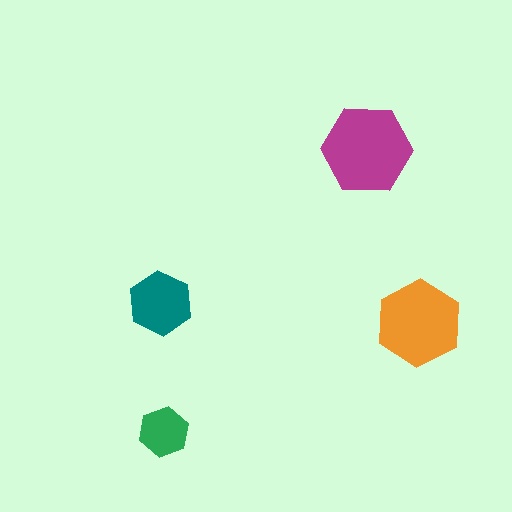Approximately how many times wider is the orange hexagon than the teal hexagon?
About 1.5 times wider.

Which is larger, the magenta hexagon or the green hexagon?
The magenta one.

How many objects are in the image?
There are 4 objects in the image.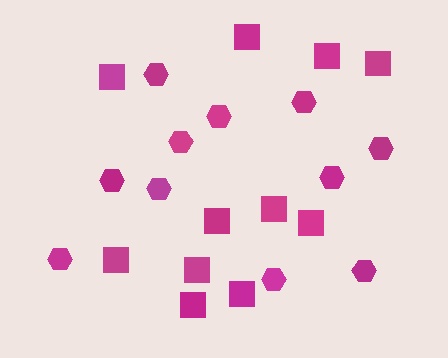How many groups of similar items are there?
There are 2 groups: one group of squares (11) and one group of hexagons (11).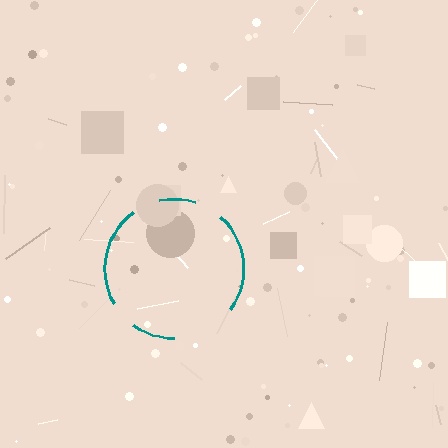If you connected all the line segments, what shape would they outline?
They would outline a circle.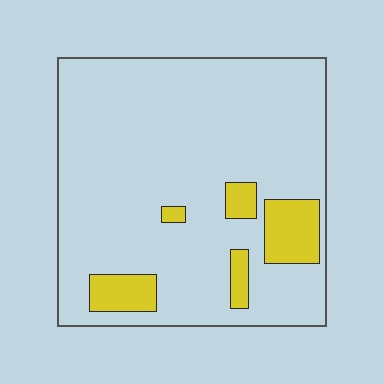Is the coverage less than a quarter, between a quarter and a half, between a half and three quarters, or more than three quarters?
Less than a quarter.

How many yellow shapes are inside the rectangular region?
5.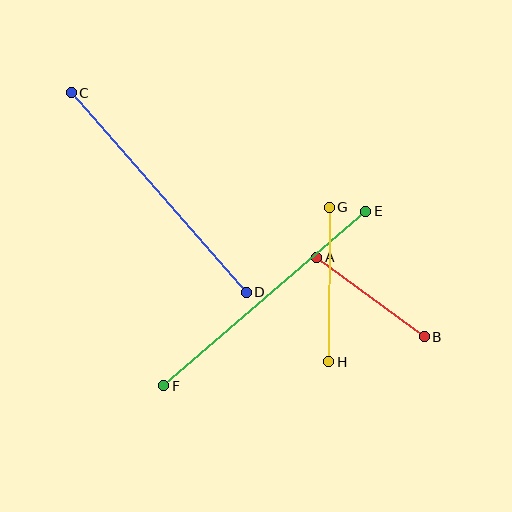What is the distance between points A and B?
The distance is approximately 134 pixels.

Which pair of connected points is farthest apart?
Points E and F are farthest apart.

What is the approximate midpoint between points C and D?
The midpoint is at approximately (159, 192) pixels.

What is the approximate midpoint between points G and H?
The midpoint is at approximately (329, 284) pixels.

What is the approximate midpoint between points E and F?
The midpoint is at approximately (265, 298) pixels.